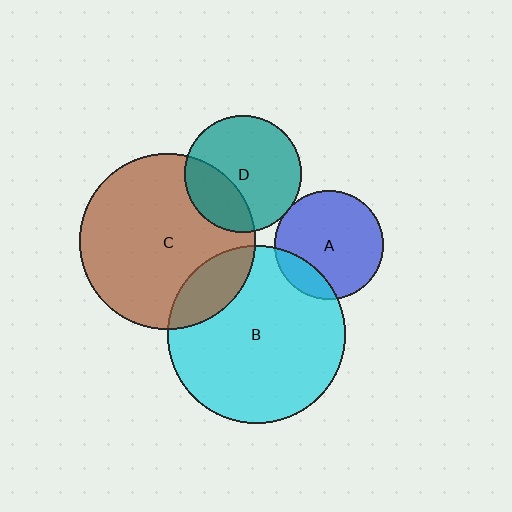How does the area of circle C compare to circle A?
Approximately 2.6 times.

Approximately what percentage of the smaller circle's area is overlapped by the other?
Approximately 15%.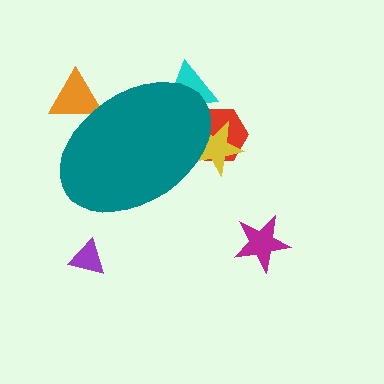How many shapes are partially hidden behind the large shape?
4 shapes are partially hidden.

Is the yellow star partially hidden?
Yes, the yellow star is partially hidden behind the teal ellipse.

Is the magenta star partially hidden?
No, the magenta star is fully visible.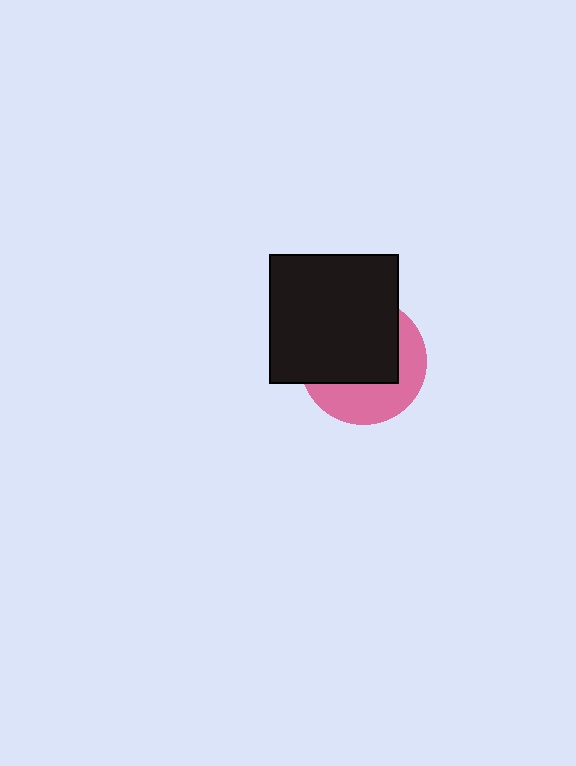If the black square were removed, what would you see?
You would see the complete pink circle.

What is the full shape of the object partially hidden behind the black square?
The partially hidden object is a pink circle.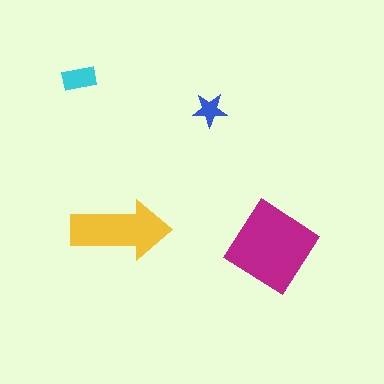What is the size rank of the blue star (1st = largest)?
4th.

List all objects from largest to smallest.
The magenta diamond, the yellow arrow, the cyan rectangle, the blue star.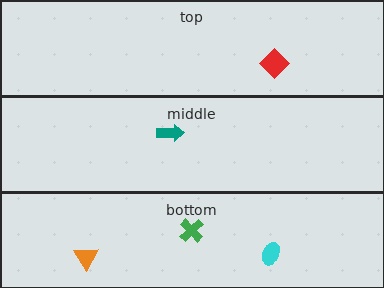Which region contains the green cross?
The bottom region.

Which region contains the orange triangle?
The bottom region.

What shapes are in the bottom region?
The cyan ellipse, the green cross, the orange triangle.